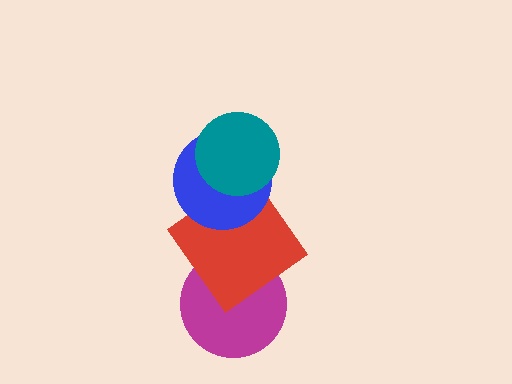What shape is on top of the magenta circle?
The red diamond is on top of the magenta circle.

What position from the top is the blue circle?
The blue circle is 2nd from the top.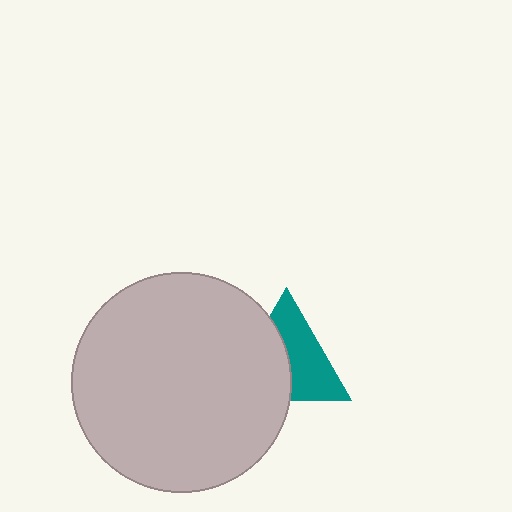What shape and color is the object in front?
The object in front is a light gray circle.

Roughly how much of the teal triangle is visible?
About half of it is visible (roughly 53%).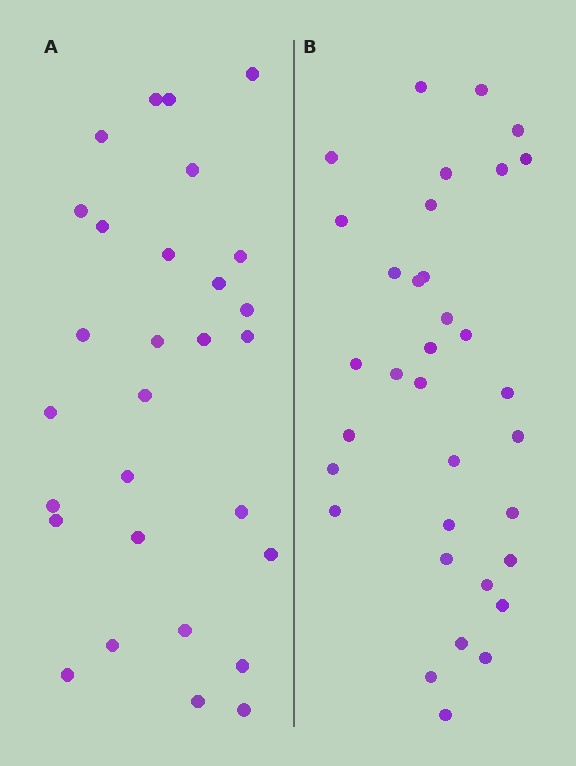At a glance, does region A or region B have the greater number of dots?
Region B (the right region) has more dots.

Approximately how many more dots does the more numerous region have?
Region B has about 5 more dots than region A.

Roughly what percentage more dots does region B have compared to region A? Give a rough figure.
About 15% more.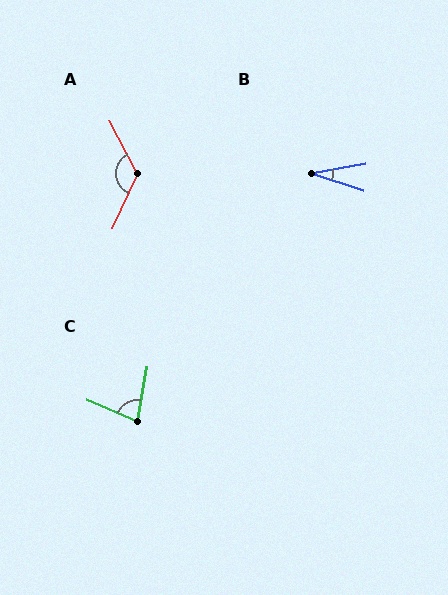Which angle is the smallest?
B, at approximately 28 degrees.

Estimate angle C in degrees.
Approximately 76 degrees.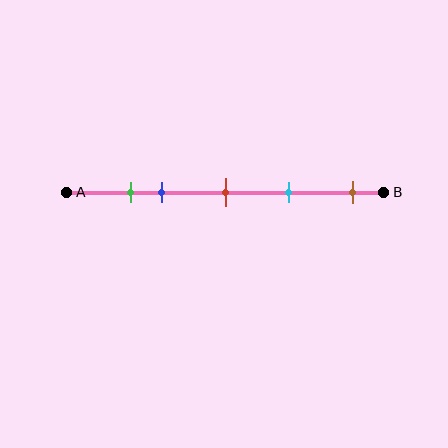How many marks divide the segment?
There are 5 marks dividing the segment.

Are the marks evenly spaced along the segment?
No, the marks are not evenly spaced.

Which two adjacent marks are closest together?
The green and blue marks are the closest adjacent pair.